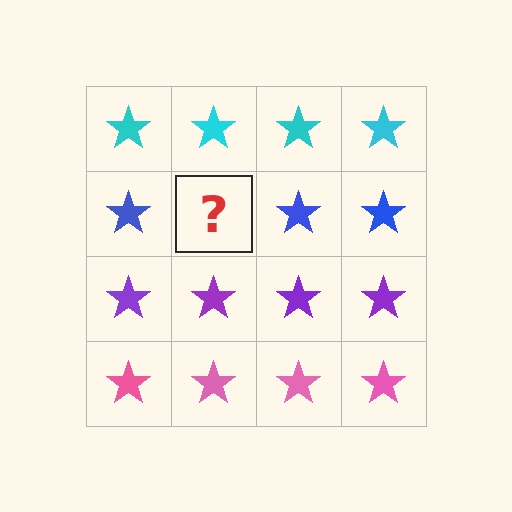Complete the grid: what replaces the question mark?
The question mark should be replaced with a blue star.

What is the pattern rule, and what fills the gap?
The rule is that each row has a consistent color. The gap should be filled with a blue star.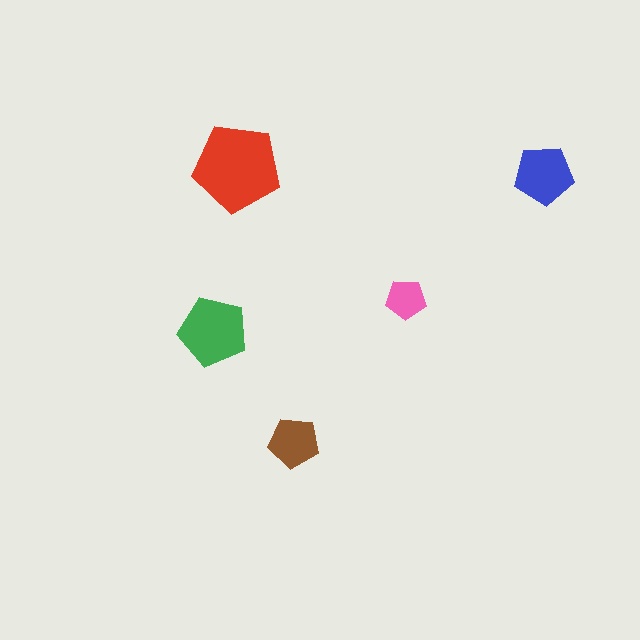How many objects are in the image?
There are 5 objects in the image.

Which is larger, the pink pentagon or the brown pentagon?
The brown one.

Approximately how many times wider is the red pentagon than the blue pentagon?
About 1.5 times wider.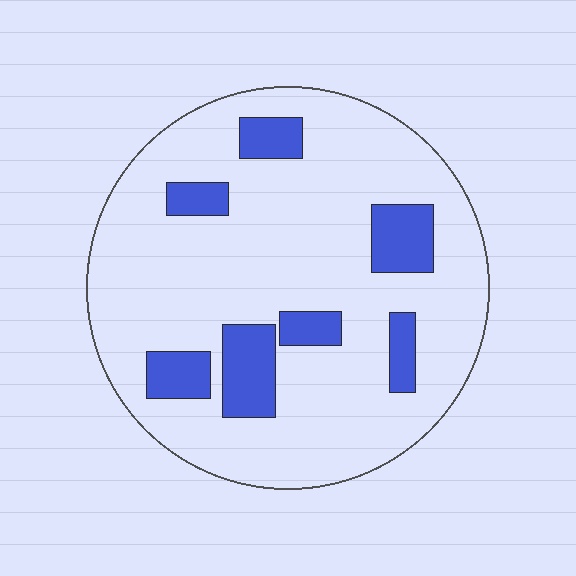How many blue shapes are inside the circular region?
7.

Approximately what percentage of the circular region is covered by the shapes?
Approximately 15%.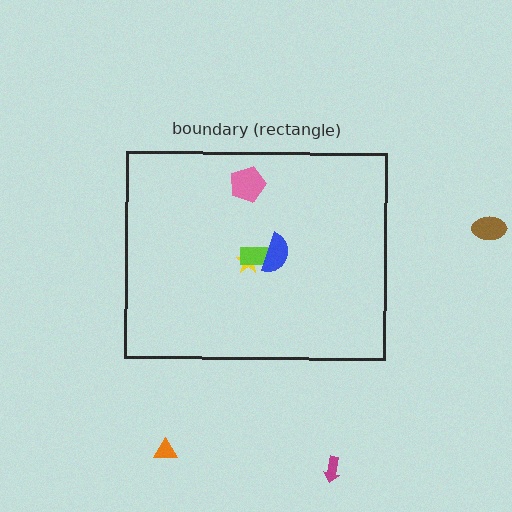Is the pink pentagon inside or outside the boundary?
Inside.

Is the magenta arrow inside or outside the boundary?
Outside.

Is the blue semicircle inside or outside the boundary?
Inside.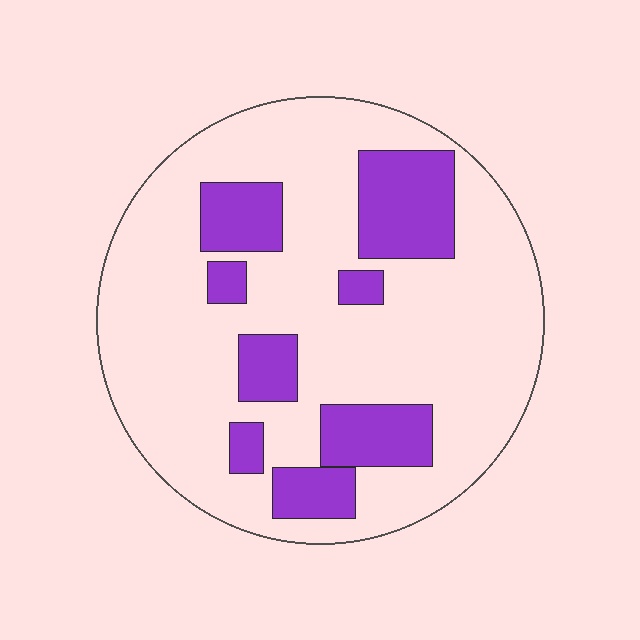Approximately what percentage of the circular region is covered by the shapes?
Approximately 25%.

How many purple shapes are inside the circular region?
8.